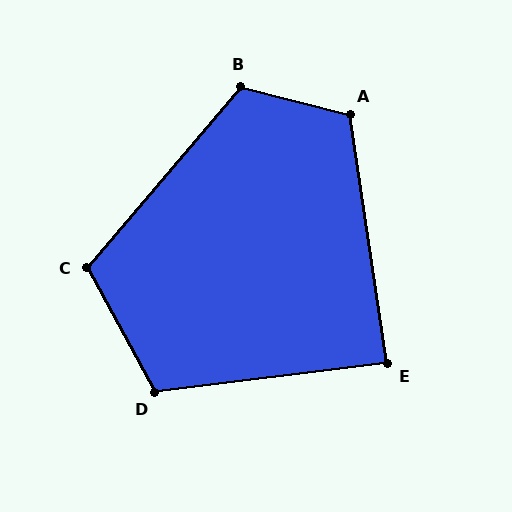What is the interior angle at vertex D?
Approximately 112 degrees (obtuse).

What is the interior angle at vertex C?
Approximately 111 degrees (obtuse).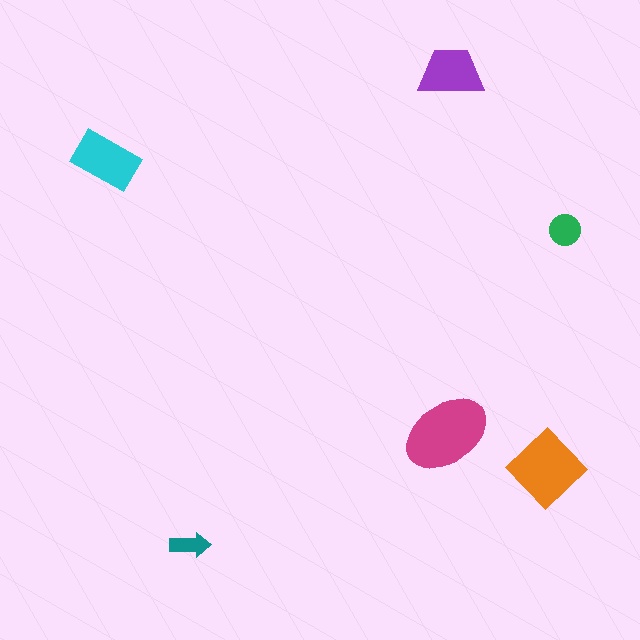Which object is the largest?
The magenta ellipse.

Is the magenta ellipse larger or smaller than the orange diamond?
Larger.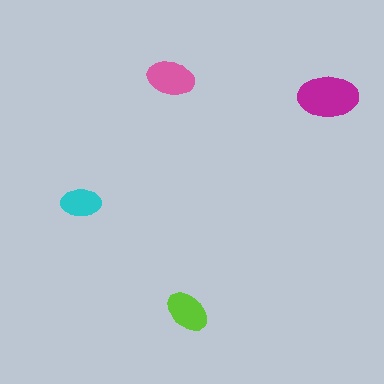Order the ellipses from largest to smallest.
the magenta one, the pink one, the lime one, the cyan one.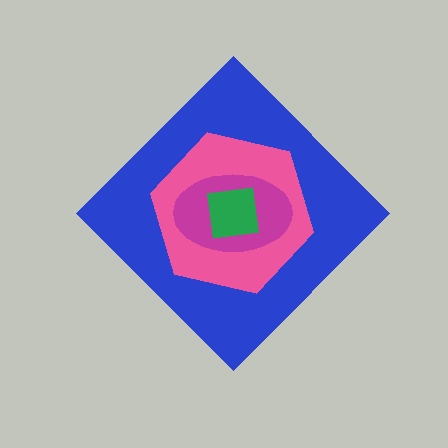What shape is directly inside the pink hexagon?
The magenta ellipse.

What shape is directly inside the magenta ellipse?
The green square.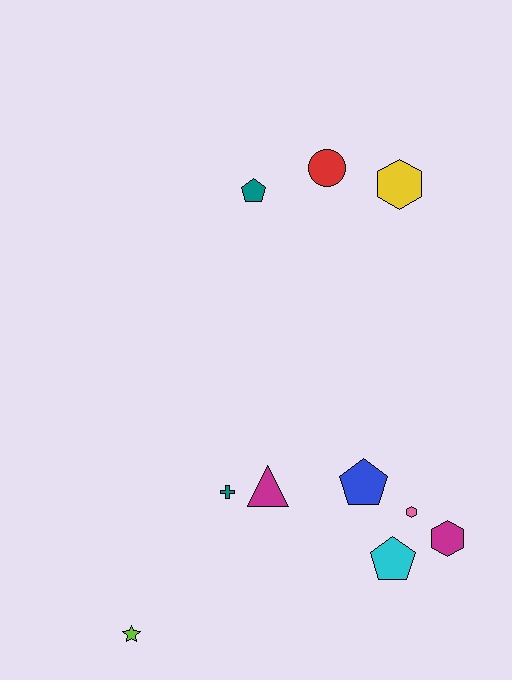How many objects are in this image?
There are 10 objects.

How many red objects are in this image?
There is 1 red object.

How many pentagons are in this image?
There are 3 pentagons.